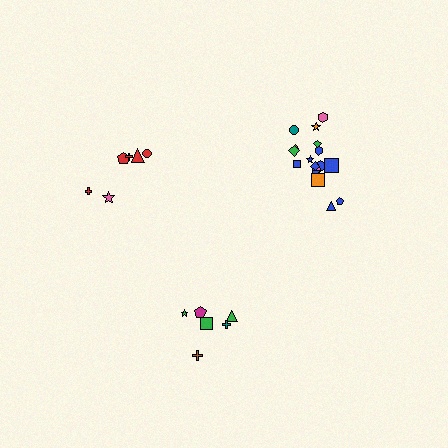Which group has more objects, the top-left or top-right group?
The top-right group.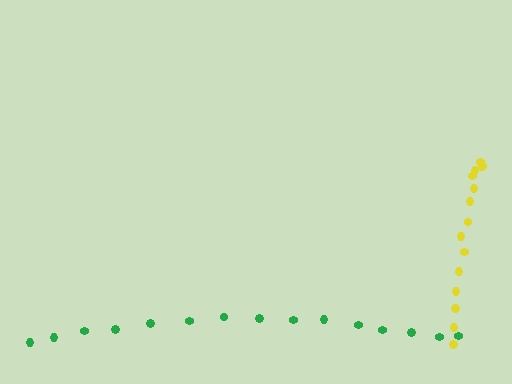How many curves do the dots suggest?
There are 2 distinct paths.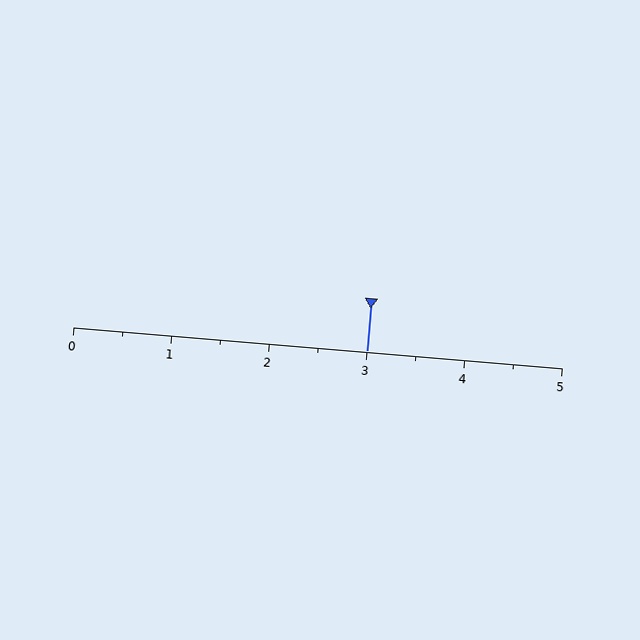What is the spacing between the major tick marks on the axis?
The major ticks are spaced 1 apart.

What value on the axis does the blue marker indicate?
The marker indicates approximately 3.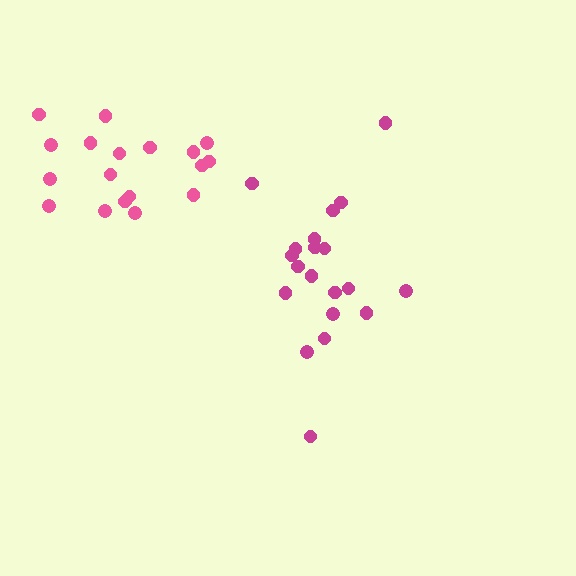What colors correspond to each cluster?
The clusters are colored: magenta, pink.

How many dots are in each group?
Group 1: 20 dots, Group 2: 18 dots (38 total).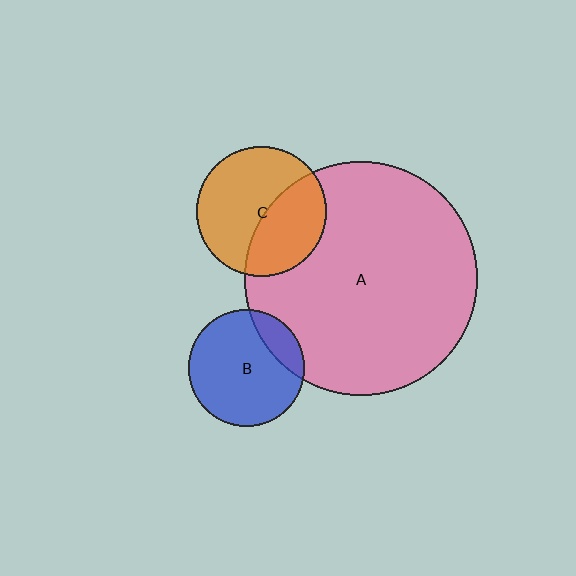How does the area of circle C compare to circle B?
Approximately 1.2 times.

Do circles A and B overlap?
Yes.